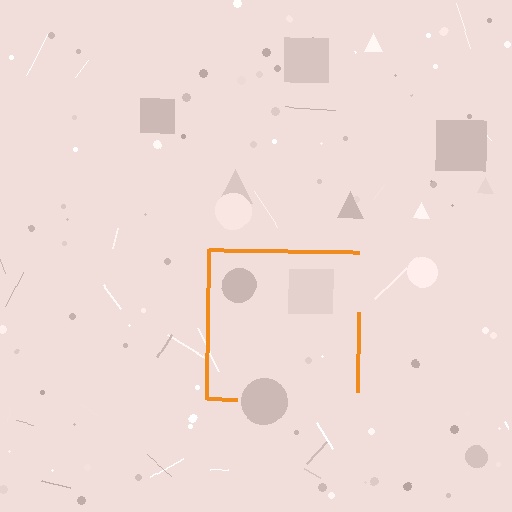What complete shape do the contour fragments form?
The contour fragments form a square.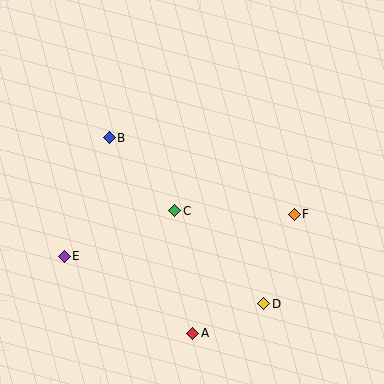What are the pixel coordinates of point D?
Point D is at (264, 304).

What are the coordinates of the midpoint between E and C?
The midpoint between E and C is at (119, 234).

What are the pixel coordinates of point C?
Point C is at (175, 211).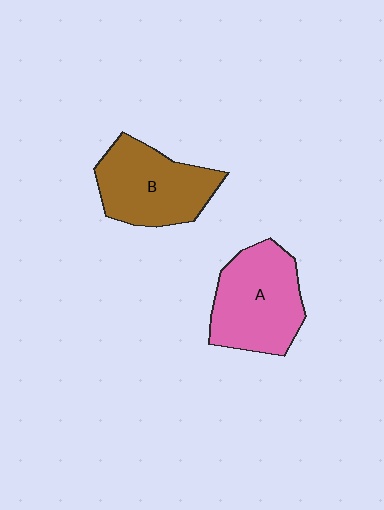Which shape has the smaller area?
Shape B (brown).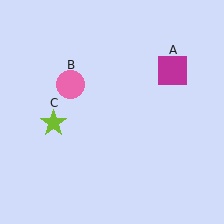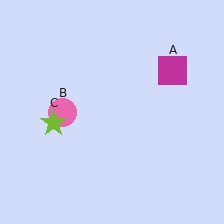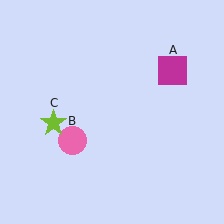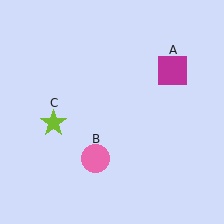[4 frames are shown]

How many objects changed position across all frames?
1 object changed position: pink circle (object B).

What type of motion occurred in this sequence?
The pink circle (object B) rotated counterclockwise around the center of the scene.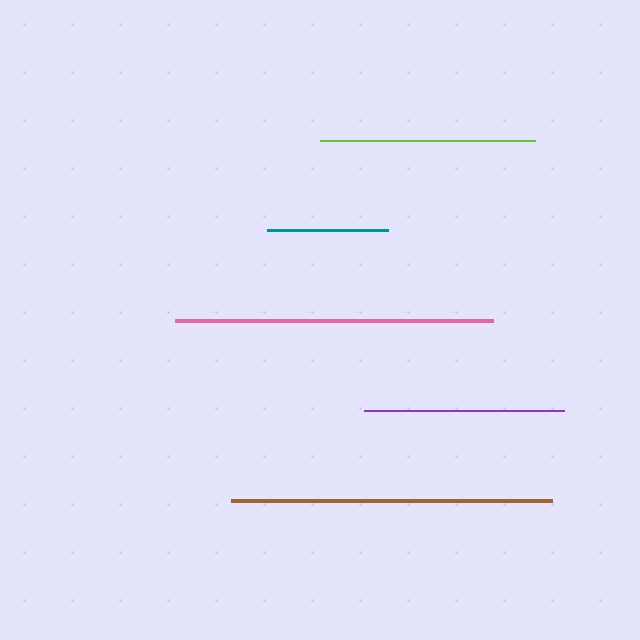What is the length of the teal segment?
The teal segment is approximately 122 pixels long.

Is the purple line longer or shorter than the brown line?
The brown line is longer than the purple line.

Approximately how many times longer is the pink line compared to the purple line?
The pink line is approximately 1.6 times the length of the purple line.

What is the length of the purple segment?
The purple segment is approximately 200 pixels long.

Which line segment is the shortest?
The teal line is the shortest at approximately 122 pixels.